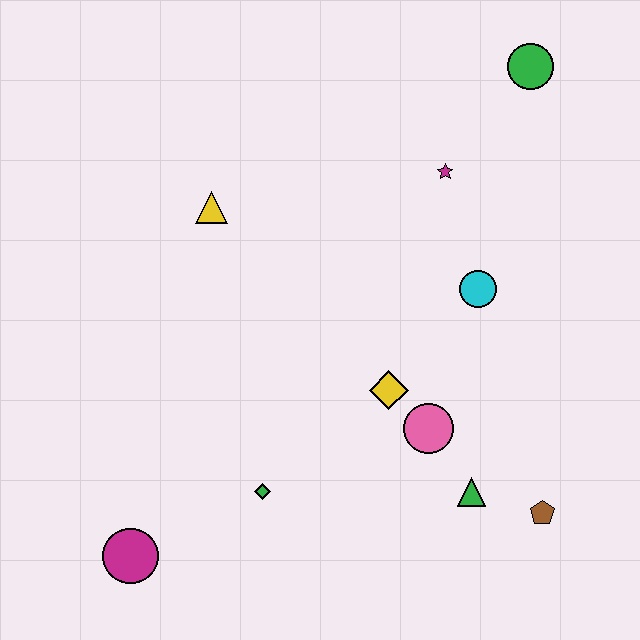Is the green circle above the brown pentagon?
Yes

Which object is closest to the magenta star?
The cyan circle is closest to the magenta star.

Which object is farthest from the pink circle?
The green circle is farthest from the pink circle.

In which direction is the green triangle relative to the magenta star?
The green triangle is below the magenta star.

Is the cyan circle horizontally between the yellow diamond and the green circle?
Yes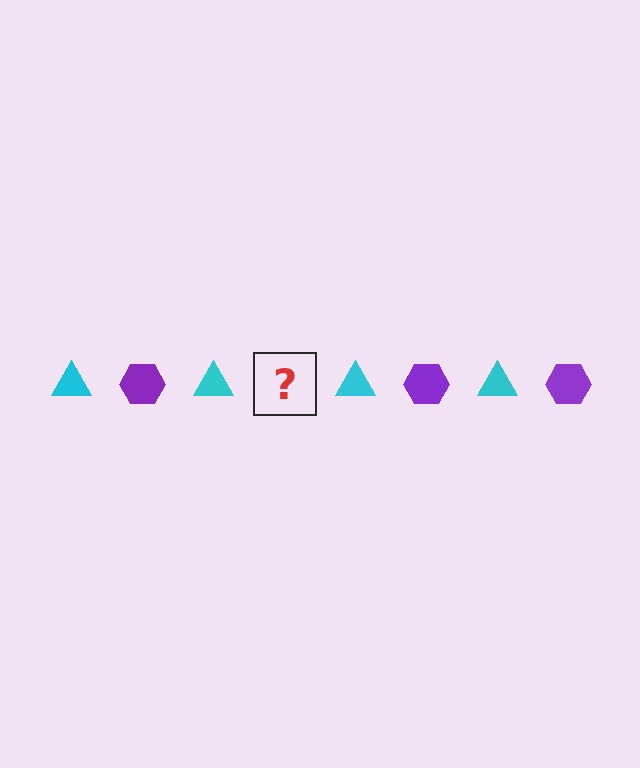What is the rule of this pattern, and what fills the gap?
The rule is that the pattern alternates between cyan triangle and purple hexagon. The gap should be filled with a purple hexagon.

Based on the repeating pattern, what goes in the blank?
The blank should be a purple hexagon.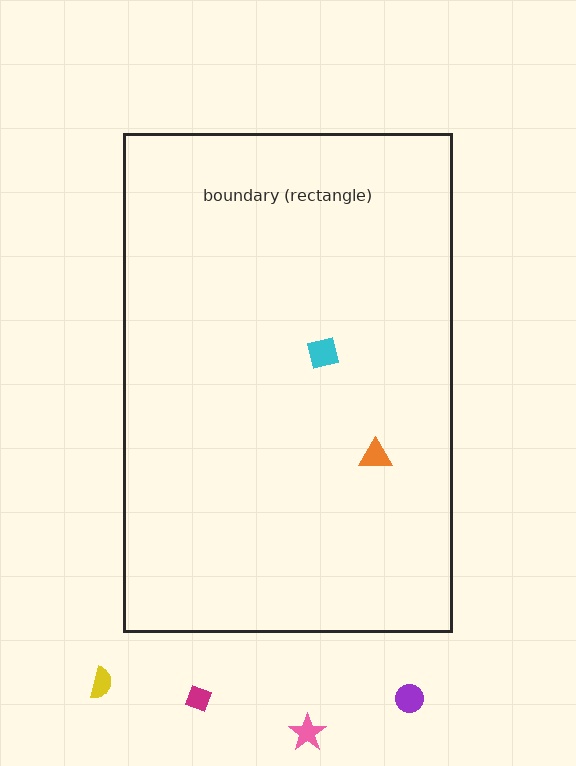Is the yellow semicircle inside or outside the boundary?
Outside.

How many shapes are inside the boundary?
2 inside, 4 outside.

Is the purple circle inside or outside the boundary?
Outside.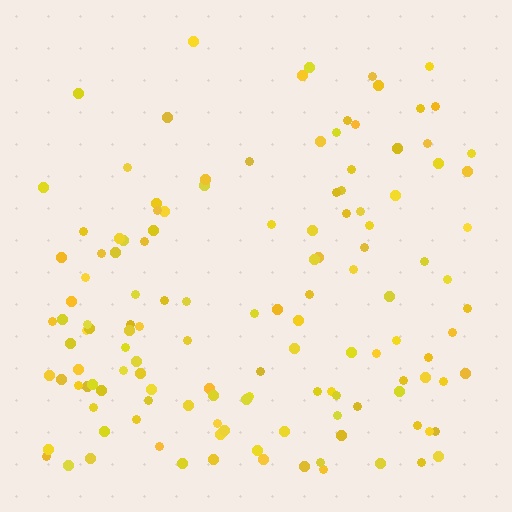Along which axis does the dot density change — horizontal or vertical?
Vertical.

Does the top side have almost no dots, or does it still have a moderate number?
Still a moderate number, just noticeably fewer than the bottom.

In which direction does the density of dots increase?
From top to bottom, with the bottom side densest.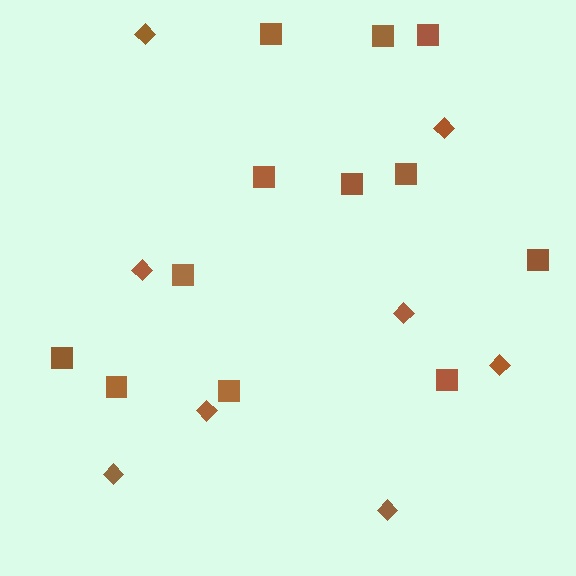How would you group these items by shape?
There are 2 groups: one group of squares (12) and one group of diamonds (8).